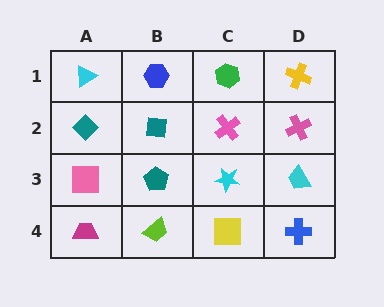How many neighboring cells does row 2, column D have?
3.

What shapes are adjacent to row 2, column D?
A yellow cross (row 1, column D), a cyan trapezoid (row 3, column D), a pink cross (row 2, column C).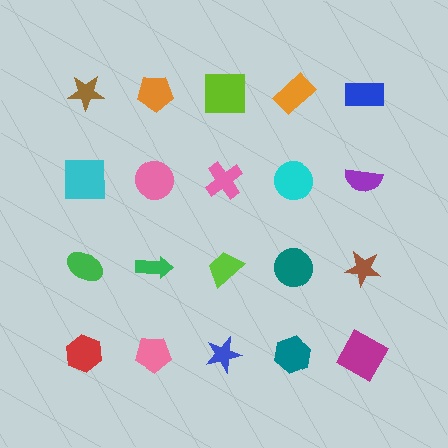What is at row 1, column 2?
An orange pentagon.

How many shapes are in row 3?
5 shapes.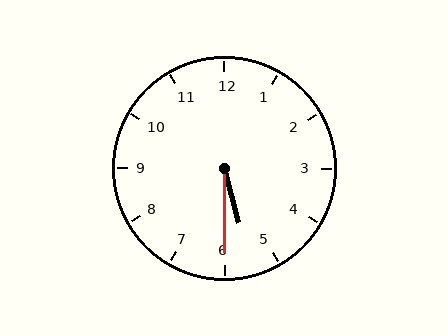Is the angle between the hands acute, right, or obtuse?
It is acute.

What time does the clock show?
5:30.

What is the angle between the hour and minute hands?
Approximately 15 degrees.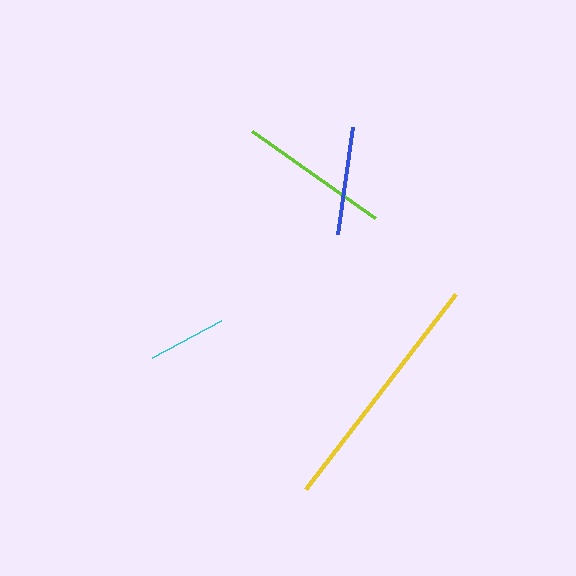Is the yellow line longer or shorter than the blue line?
The yellow line is longer than the blue line.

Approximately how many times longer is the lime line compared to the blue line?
The lime line is approximately 1.4 times the length of the blue line.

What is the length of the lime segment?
The lime segment is approximately 150 pixels long.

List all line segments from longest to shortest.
From longest to shortest: yellow, lime, blue, cyan.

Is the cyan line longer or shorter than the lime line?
The lime line is longer than the cyan line.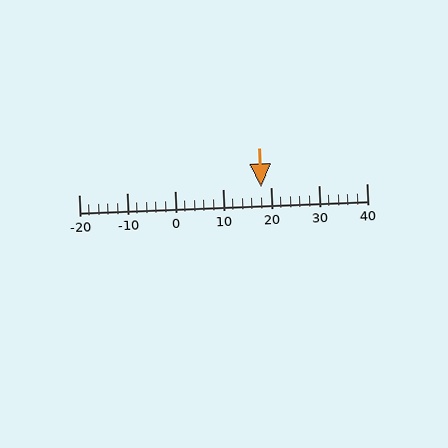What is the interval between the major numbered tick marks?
The major tick marks are spaced 10 units apart.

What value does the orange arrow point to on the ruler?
The orange arrow points to approximately 18.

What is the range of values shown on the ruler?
The ruler shows values from -20 to 40.